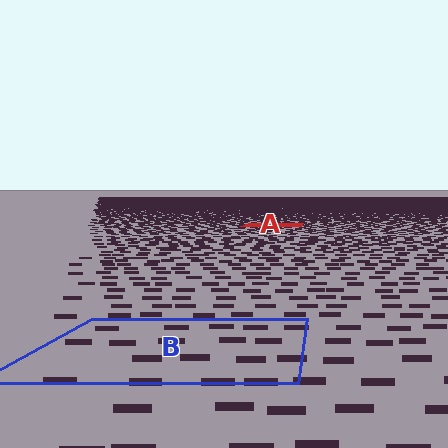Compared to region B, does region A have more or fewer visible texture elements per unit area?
Region A has more texture elements per unit area — they are packed more densely because it is farther away.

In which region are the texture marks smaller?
The texture marks are smaller in region A, because it is farther away.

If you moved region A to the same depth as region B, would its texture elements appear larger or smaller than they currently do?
They would appear larger. At a closer depth, the same texture elements are projected at a bigger on-screen size.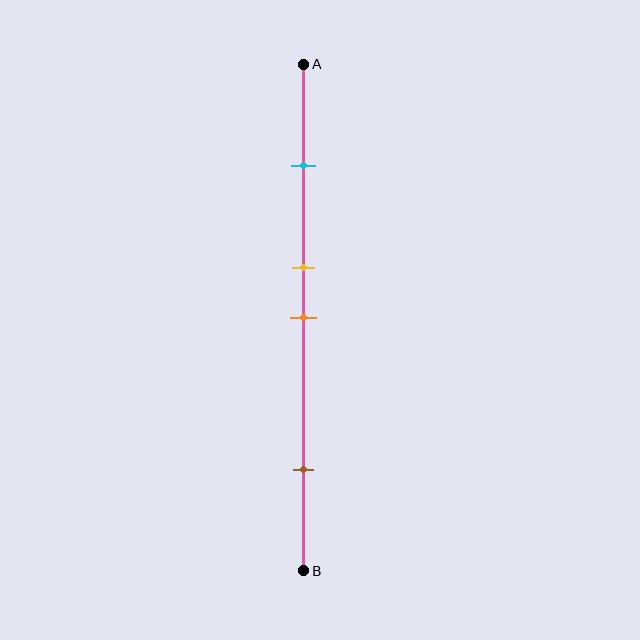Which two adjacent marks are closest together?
The yellow and orange marks are the closest adjacent pair.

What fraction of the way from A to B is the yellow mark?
The yellow mark is approximately 40% (0.4) of the way from A to B.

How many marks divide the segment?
There are 4 marks dividing the segment.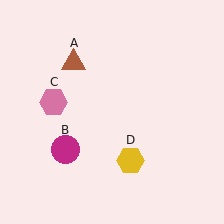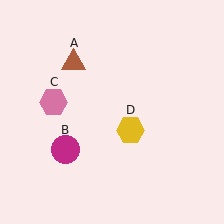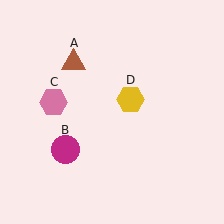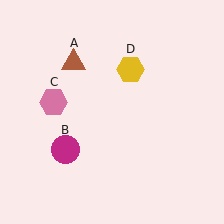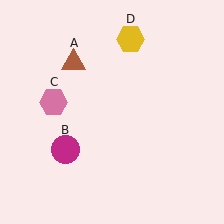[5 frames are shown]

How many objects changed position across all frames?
1 object changed position: yellow hexagon (object D).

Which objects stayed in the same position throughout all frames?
Brown triangle (object A) and magenta circle (object B) and pink hexagon (object C) remained stationary.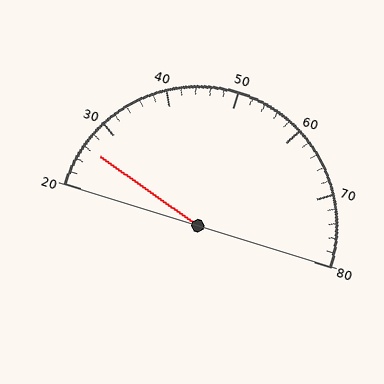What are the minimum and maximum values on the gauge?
The gauge ranges from 20 to 80.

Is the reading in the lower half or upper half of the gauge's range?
The reading is in the lower half of the range (20 to 80).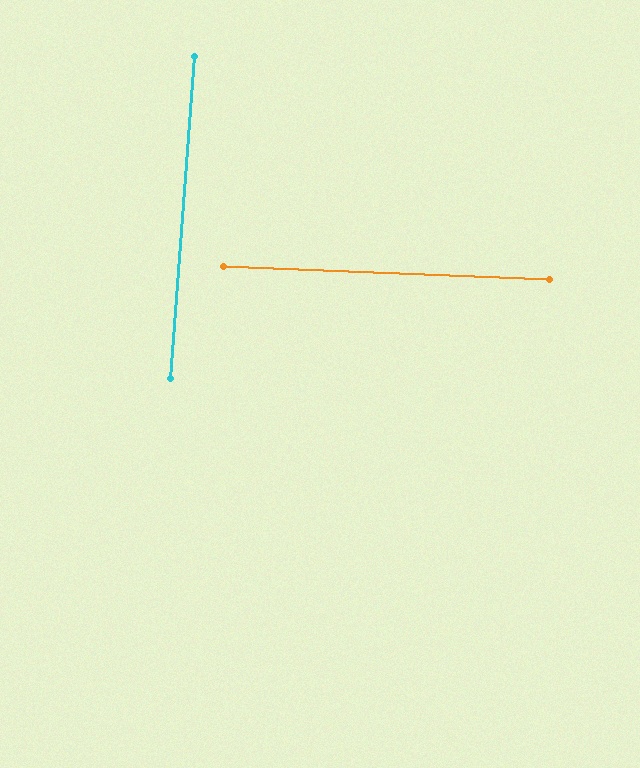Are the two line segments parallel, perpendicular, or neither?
Perpendicular — they meet at approximately 88°.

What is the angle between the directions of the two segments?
Approximately 88 degrees.